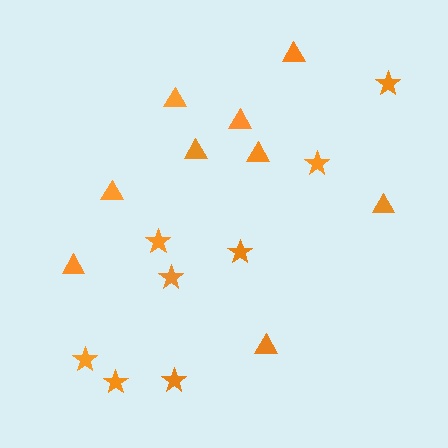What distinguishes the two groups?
There are 2 groups: one group of stars (8) and one group of triangles (9).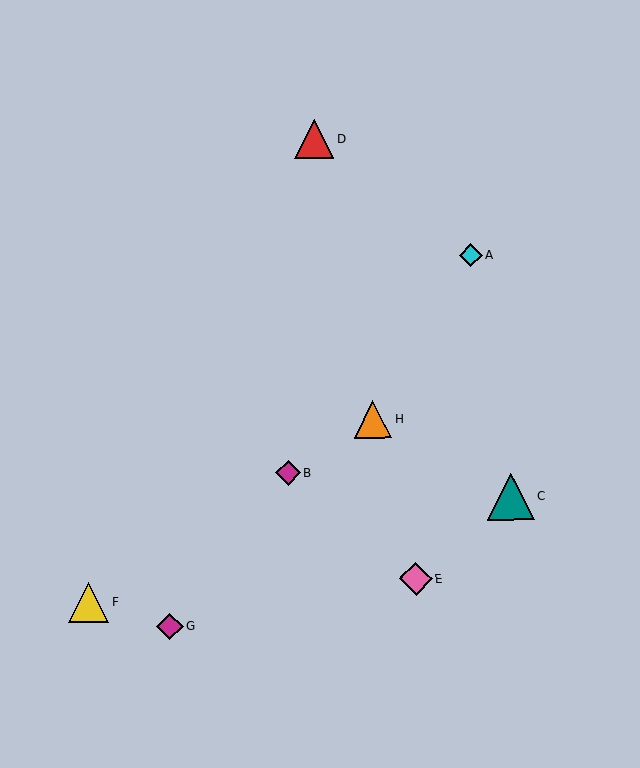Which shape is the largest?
The teal triangle (labeled C) is the largest.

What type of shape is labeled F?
Shape F is a yellow triangle.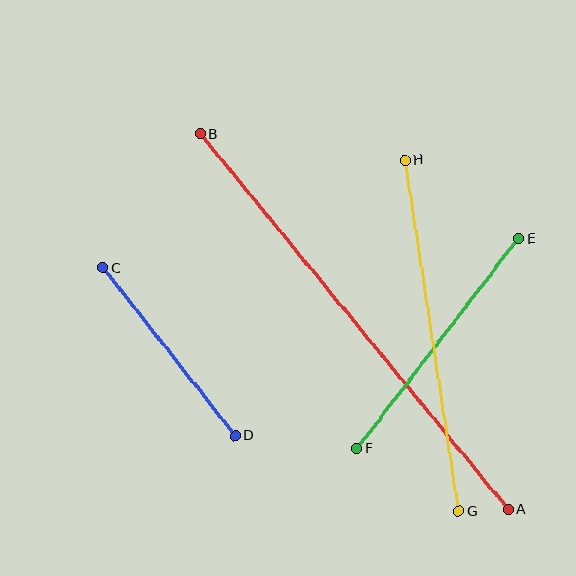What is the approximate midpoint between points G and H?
The midpoint is at approximately (432, 336) pixels.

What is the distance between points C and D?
The distance is approximately 214 pixels.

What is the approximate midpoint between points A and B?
The midpoint is at approximately (354, 322) pixels.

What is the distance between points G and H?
The distance is approximately 355 pixels.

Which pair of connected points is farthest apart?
Points A and B are farthest apart.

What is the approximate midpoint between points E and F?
The midpoint is at approximately (438, 343) pixels.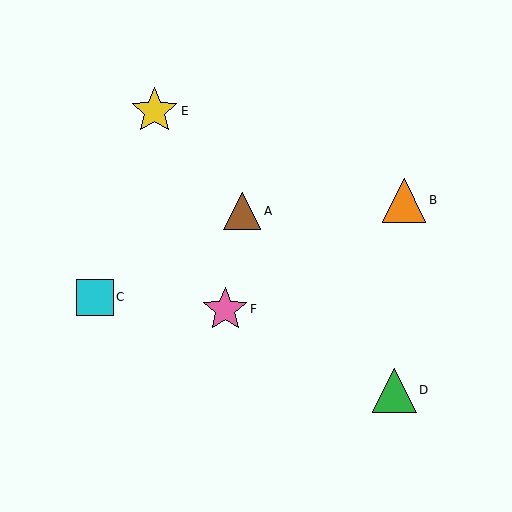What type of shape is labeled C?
Shape C is a cyan square.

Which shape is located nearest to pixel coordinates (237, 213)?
The brown triangle (labeled A) at (242, 211) is nearest to that location.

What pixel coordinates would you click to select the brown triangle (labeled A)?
Click at (242, 211) to select the brown triangle A.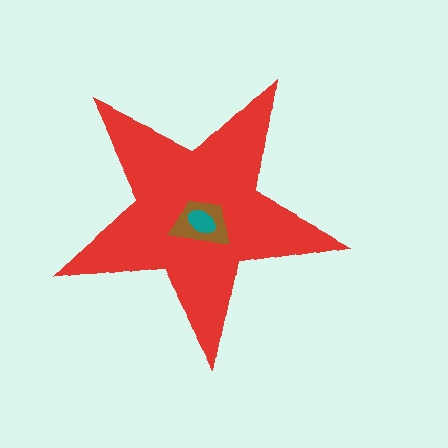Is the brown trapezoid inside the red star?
Yes.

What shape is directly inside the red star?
The brown trapezoid.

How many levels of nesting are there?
3.